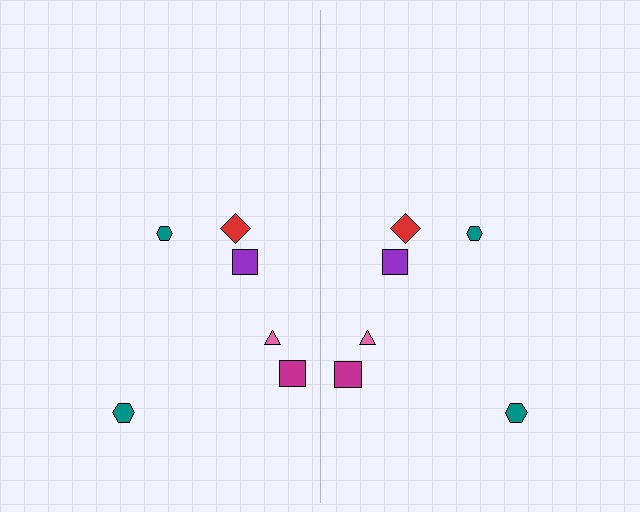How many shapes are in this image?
There are 12 shapes in this image.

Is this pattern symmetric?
Yes, this pattern has bilateral (reflection) symmetry.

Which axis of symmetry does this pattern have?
The pattern has a vertical axis of symmetry running through the center of the image.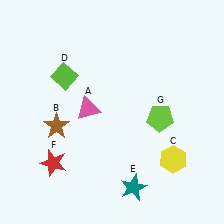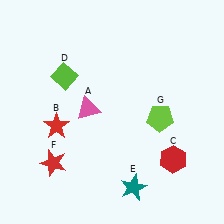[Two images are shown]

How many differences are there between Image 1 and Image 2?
There are 2 differences between the two images.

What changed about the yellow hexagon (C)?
In Image 1, C is yellow. In Image 2, it changed to red.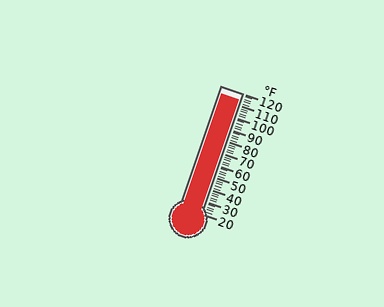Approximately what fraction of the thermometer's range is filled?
The thermometer is filled to approximately 95% of its range.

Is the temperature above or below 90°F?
The temperature is above 90°F.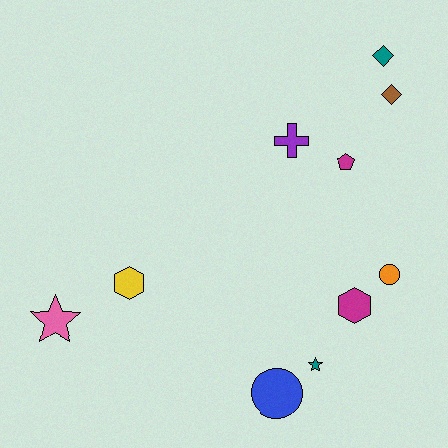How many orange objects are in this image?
There is 1 orange object.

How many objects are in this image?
There are 10 objects.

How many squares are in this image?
There are no squares.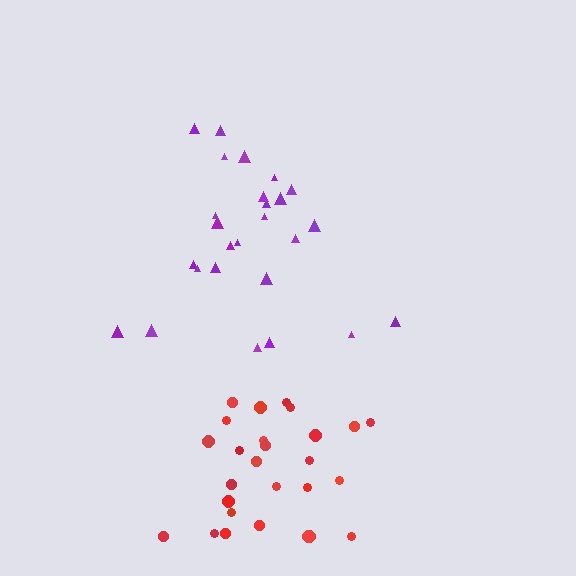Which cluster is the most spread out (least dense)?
Purple.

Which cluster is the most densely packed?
Red.